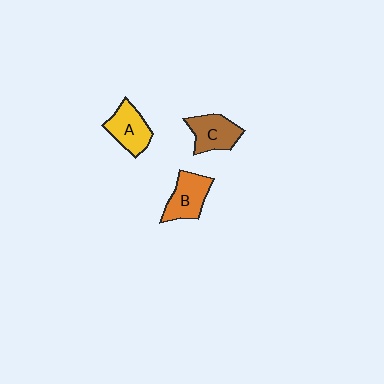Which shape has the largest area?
Shape B (orange).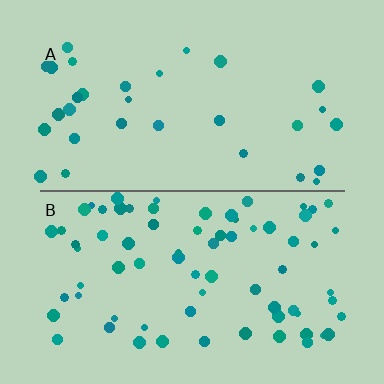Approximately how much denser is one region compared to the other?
Approximately 2.3× — region B over region A.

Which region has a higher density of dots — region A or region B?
B (the bottom).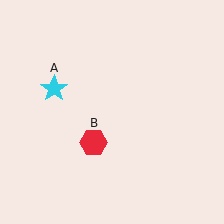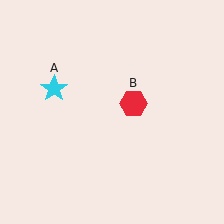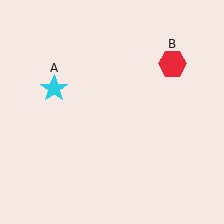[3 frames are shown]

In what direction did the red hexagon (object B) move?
The red hexagon (object B) moved up and to the right.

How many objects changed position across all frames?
1 object changed position: red hexagon (object B).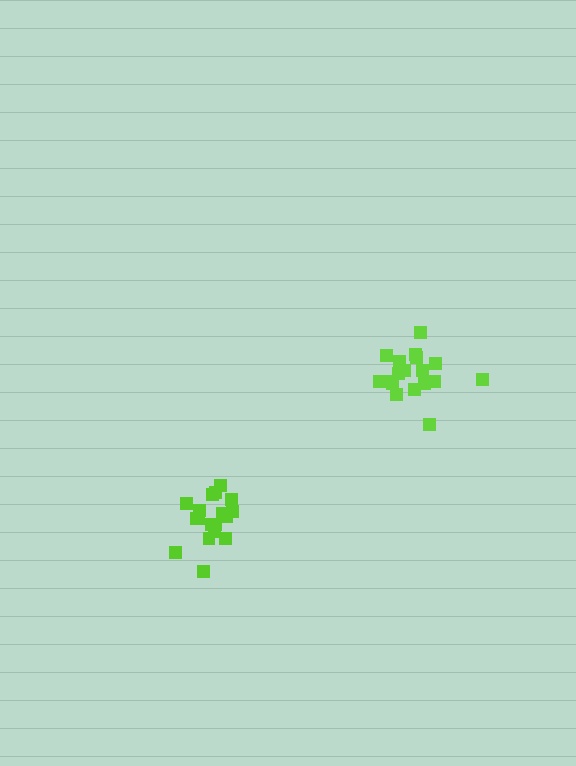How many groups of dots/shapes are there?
There are 2 groups.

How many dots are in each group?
Group 1: 18 dots, Group 2: 19 dots (37 total).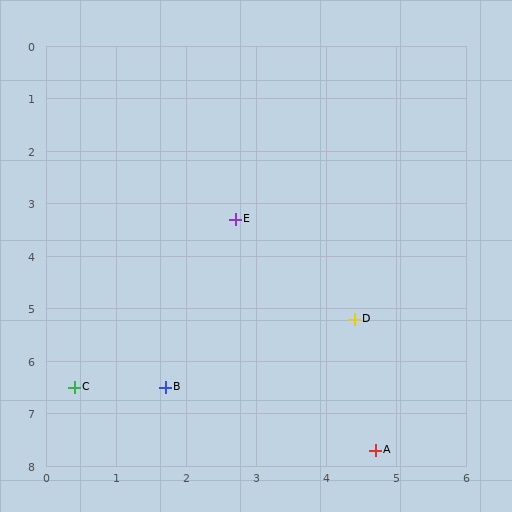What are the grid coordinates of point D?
Point D is at approximately (4.4, 5.2).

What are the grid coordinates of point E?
Point E is at approximately (2.7, 3.3).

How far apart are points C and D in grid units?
Points C and D are about 4.2 grid units apart.